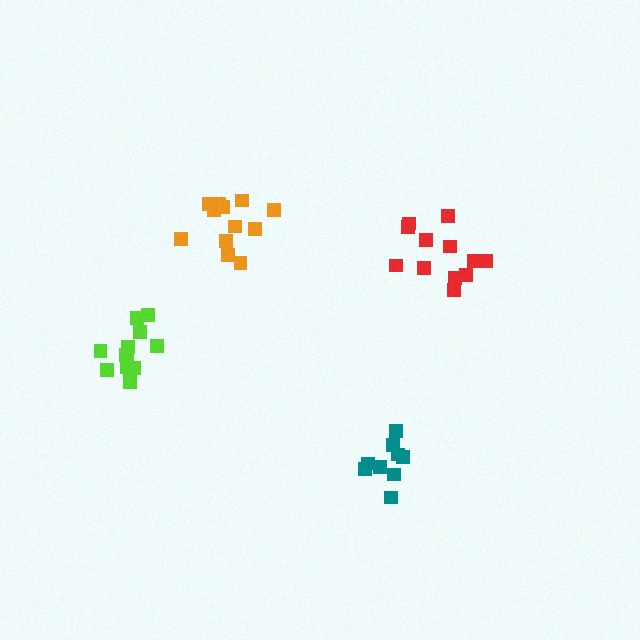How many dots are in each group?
Group 1: 12 dots, Group 2: 9 dots, Group 3: 12 dots, Group 4: 13 dots (46 total).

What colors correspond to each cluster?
The clusters are colored: red, teal, orange, lime.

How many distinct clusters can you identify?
There are 4 distinct clusters.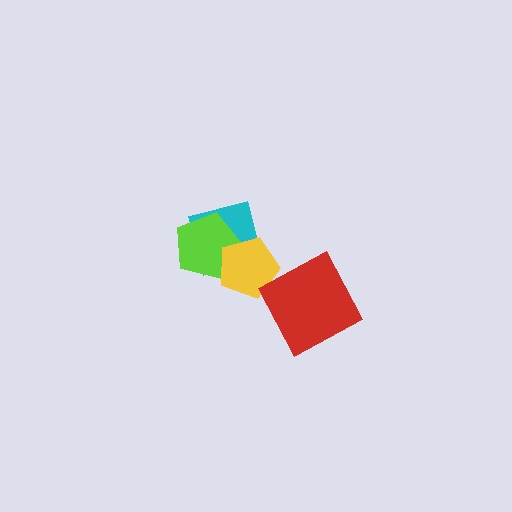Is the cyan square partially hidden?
Yes, it is partially covered by another shape.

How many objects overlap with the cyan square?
2 objects overlap with the cyan square.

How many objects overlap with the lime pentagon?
2 objects overlap with the lime pentagon.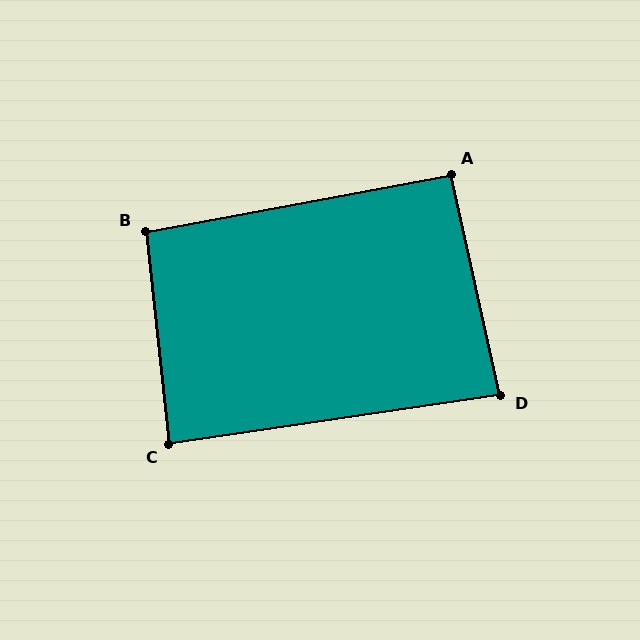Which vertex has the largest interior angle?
B, at approximately 94 degrees.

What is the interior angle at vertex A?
Approximately 92 degrees (approximately right).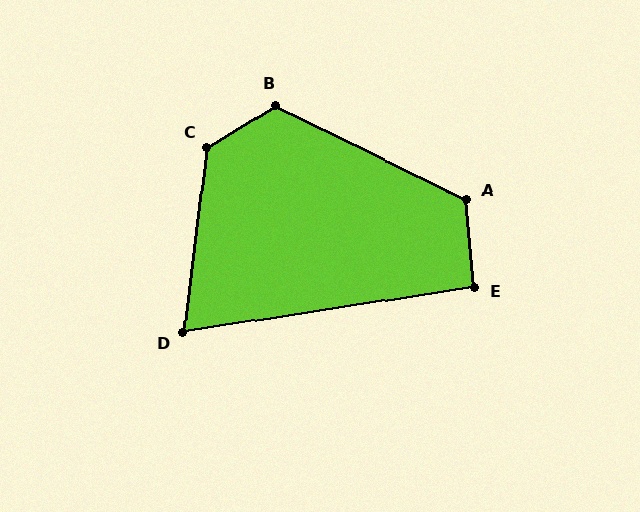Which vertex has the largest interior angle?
C, at approximately 129 degrees.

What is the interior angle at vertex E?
Approximately 94 degrees (approximately right).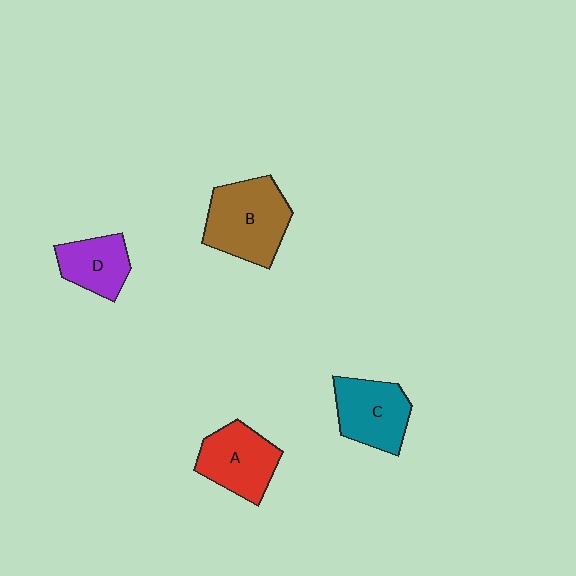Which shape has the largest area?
Shape B (brown).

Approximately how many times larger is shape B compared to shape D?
Approximately 1.6 times.